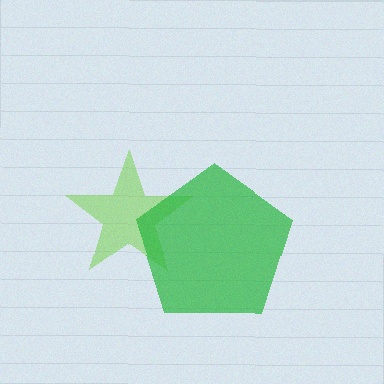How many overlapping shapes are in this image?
There are 2 overlapping shapes in the image.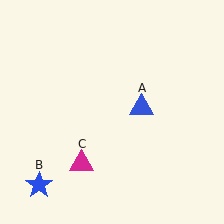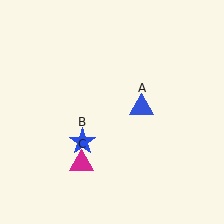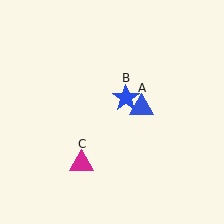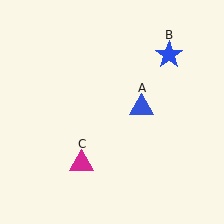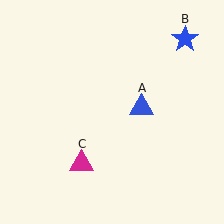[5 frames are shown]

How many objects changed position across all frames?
1 object changed position: blue star (object B).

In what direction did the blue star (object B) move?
The blue star (object B) moved up and to the right.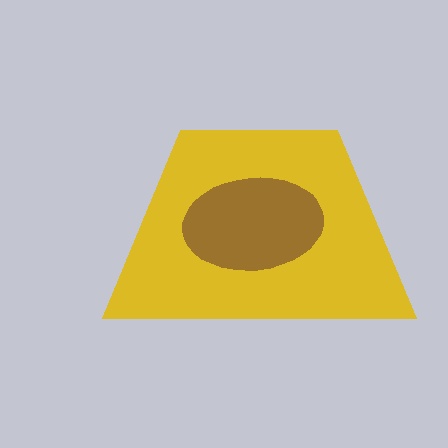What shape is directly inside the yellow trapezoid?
The brown ellipse.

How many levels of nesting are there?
2.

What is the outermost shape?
The yellow trapezoid.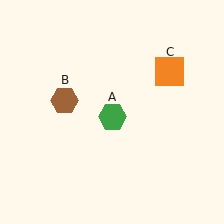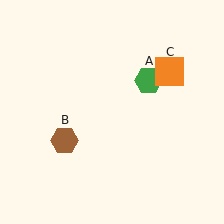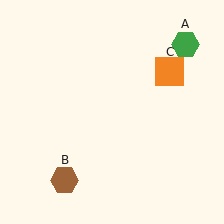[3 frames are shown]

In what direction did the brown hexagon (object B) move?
The brown hexagon (object B) moved down.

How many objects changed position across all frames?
2 objects changed position: green hexagon (object A), brown hexagon (object B).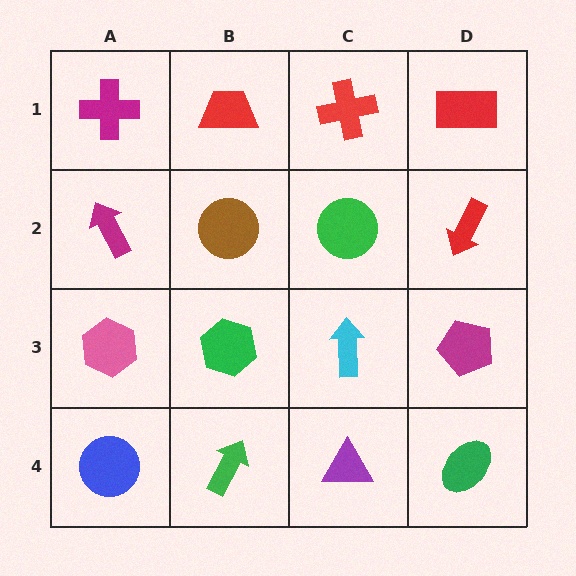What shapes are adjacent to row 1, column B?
A brown circle (row 2, column B), a magenta cross (row 1, column A), a red cross (row 1, column C).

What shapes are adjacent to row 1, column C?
A green circle (row 2, column C), a red trapezoid (row 1, column B), a red rectangle (row 1, column D).